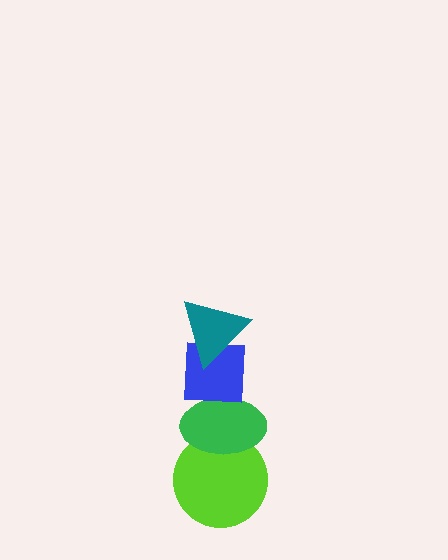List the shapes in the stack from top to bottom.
From top to bottom: the teal triangle, the blue square, the green ellipse, the lime circle.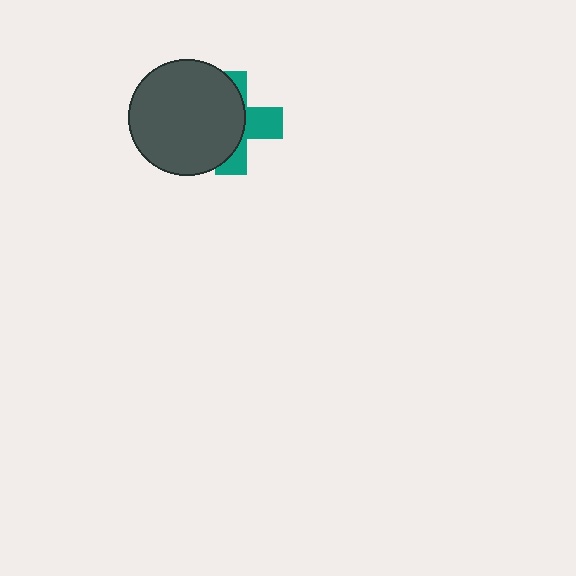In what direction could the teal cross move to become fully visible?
The teal cross could move right. That would shift it out from behind the dark gray circle entirely.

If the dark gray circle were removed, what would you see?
You would see the complete teal cross.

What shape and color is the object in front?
The object in front is a dark gray circle.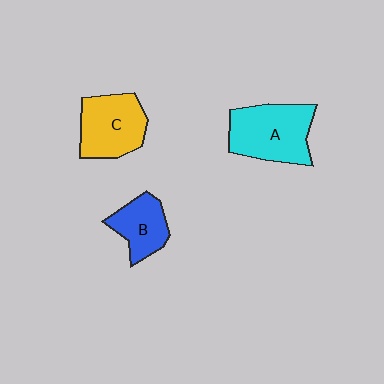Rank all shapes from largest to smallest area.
From largest to smallest: A (cyan), C (yellow), B (blue).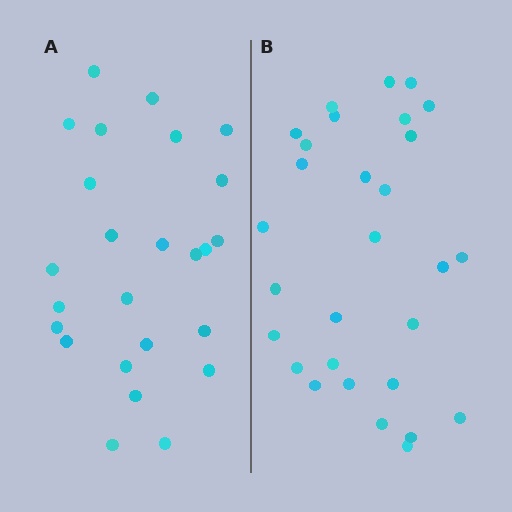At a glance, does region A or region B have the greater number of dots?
Region B (the right region) has more dots.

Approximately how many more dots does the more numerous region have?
Region B has about 4 more dots than region A.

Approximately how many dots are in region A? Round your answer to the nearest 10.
About 20 dots. (The exact count is 25, which rounds to 20.)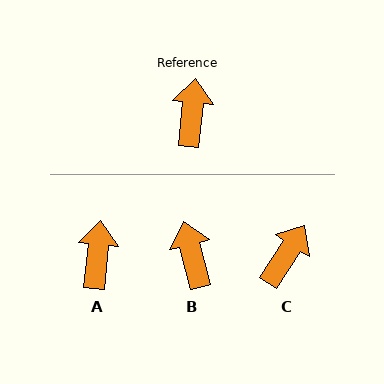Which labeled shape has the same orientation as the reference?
A.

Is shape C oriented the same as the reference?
No, it is off by about 27 degrees.